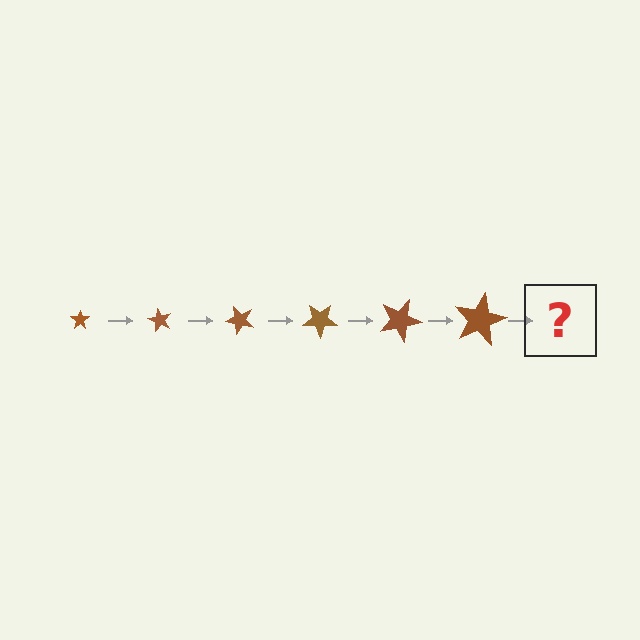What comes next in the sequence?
The next element should be a star, larger than the previous one and rotated 360 degrees from the start.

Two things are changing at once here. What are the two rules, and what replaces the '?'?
The two rules are that the star grows larger each step and it rotates 60 degrees each step. The '?' should be a star, larger than the previous one and rotated 360 degrees from the start.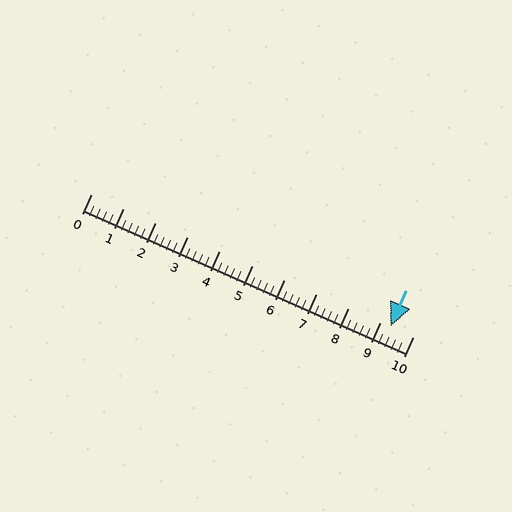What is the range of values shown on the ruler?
The ruler shows values from 0 to 10.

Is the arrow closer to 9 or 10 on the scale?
The arrow is closer to 9.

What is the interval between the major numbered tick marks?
The major tick marks are spaced 1 units apart.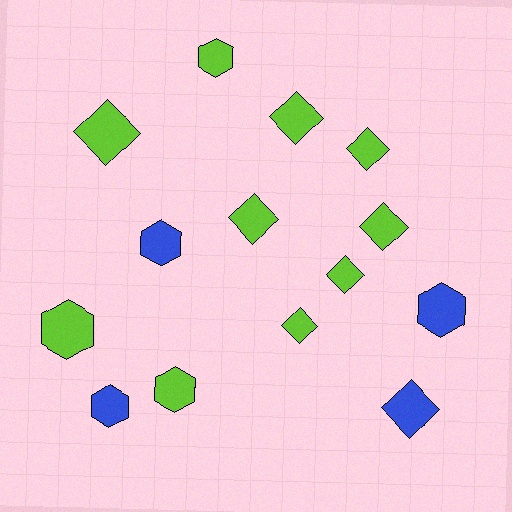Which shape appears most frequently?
Diamond, with 8 objects.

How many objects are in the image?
There are 14 objects.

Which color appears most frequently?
Lime, with 10 objects.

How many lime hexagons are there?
There are 3 lime hexagons.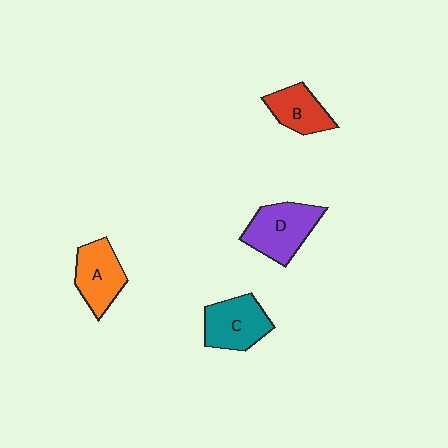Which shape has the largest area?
Shape D (purple).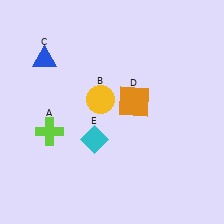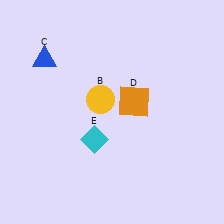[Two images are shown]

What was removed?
The lime cross (A) was removed in Image 2.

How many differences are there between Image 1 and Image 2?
There is 1 difference between the two images.